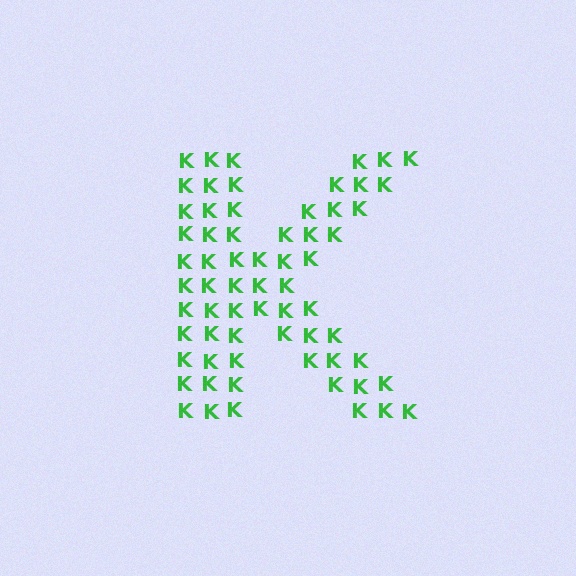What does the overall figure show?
The overall figure shows the letter K.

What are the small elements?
The small elements are letter K's.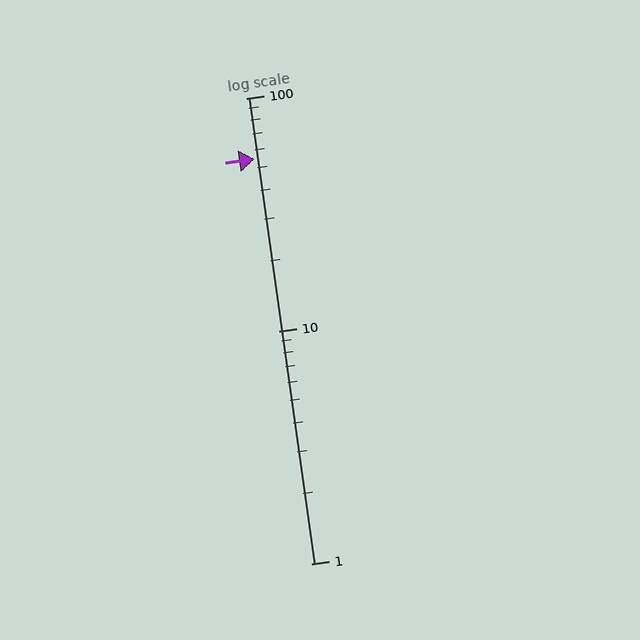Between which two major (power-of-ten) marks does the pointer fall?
The pointer is between 10 and 100.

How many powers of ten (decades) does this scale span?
The scale spans 2 decades, from 1 to 100.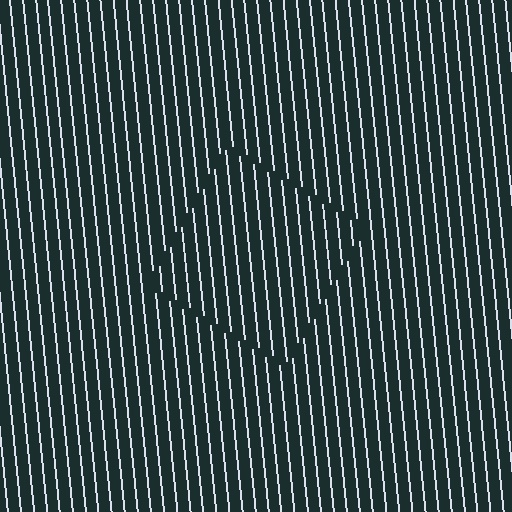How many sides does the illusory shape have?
4 sides — the line-ends trace a square.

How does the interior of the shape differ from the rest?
The interior of the shape contains the same grating, shifted by half a period — the contour is defined by the phase discontinuity where line-ends from the inner and outer gratings abut.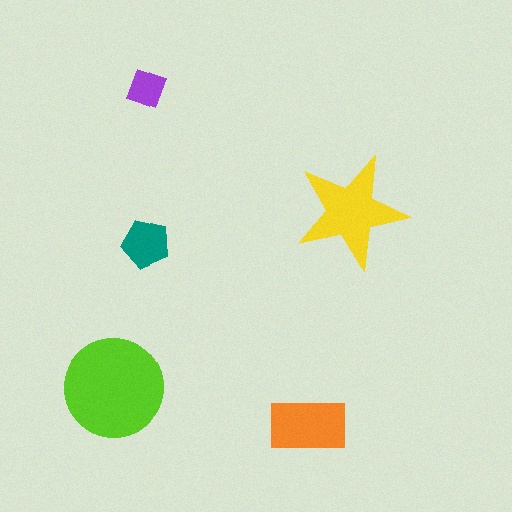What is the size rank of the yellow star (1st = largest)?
2nd.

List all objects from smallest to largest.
The purple diamond, the teal pentagon, the orange rectangle, the yellow star, the lime circle.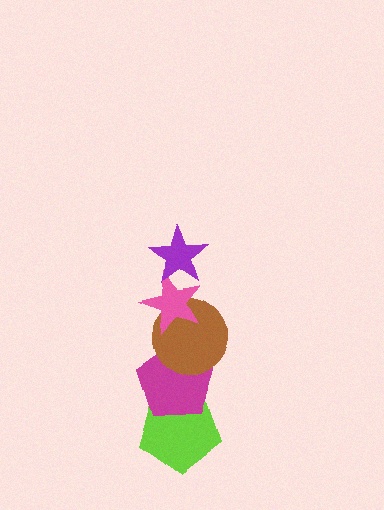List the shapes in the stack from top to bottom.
From top to bottom: the purple star, the pink star, the brown circle, the magenta pentagon, the lime pentagon.